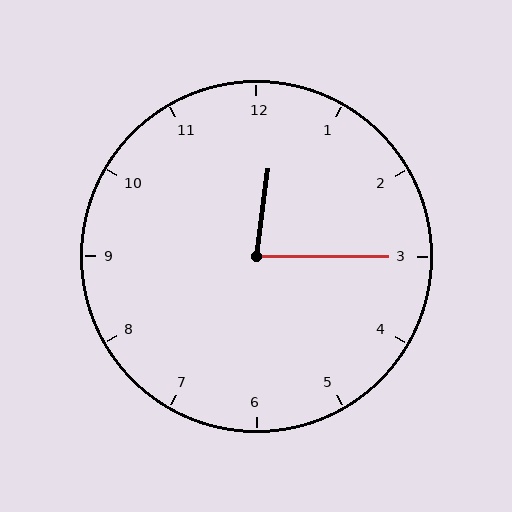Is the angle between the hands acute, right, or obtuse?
It is acute.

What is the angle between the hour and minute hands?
Approximately 82 degrees.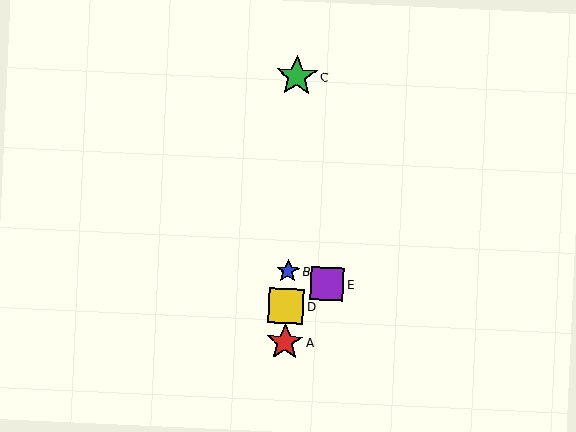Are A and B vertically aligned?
Yes, both are at x≈285.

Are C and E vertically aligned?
No, C is at x≈297 and E is at x≈327.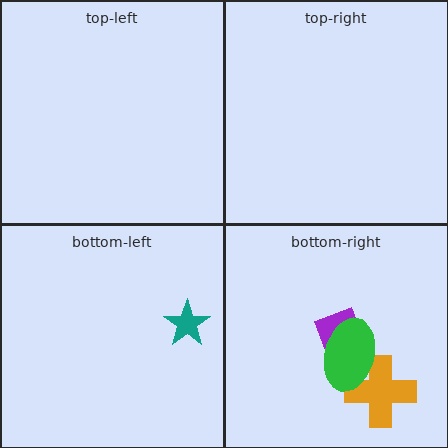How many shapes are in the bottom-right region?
3.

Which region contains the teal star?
The bottom-left region.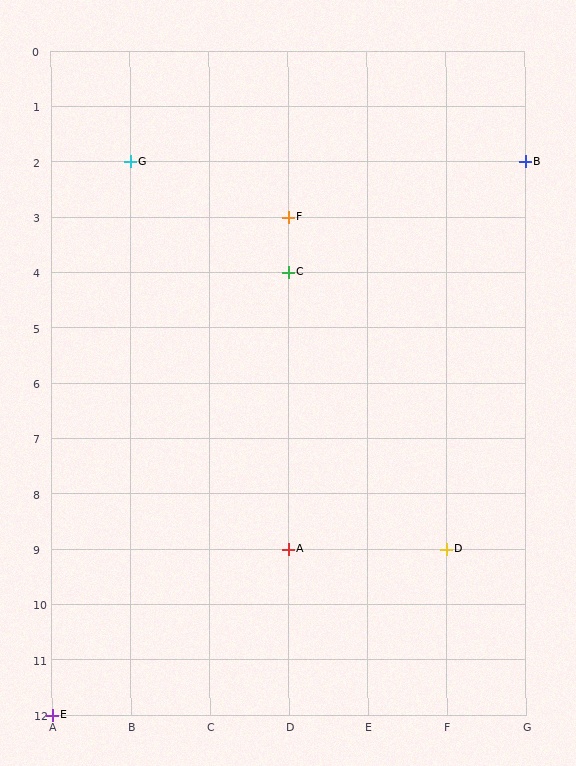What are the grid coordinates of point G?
Point G is at grid coordinates (B, 2).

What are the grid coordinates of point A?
Point A is at grid coordinates (D, 9).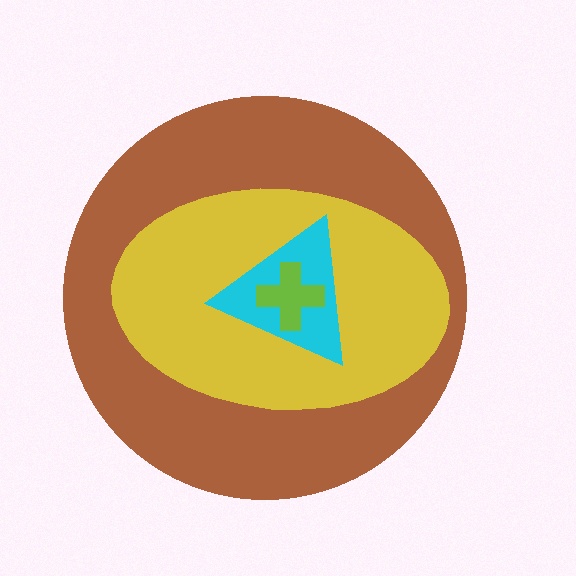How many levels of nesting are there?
4.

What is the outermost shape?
The brown circle.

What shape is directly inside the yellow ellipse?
The cyan triangle.